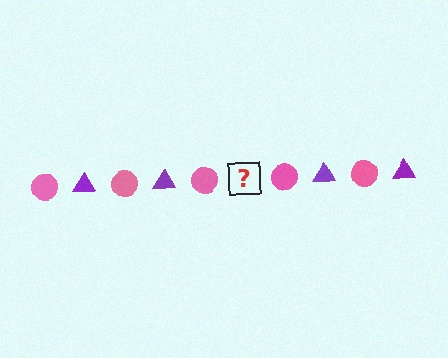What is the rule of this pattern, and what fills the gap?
The rule is that the pattern alternates between pink circle and purple triangle. The gap should be filled with a purple triangle.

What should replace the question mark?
The question mark should be replaced with a purple triangle.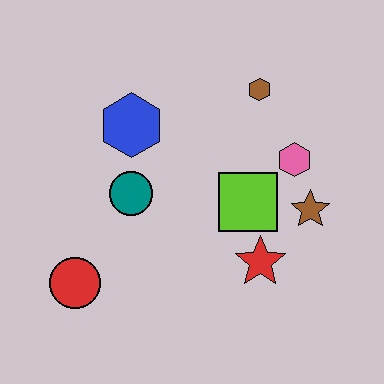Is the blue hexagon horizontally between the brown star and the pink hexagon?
No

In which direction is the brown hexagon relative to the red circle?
The brown hexagon is above the red circle.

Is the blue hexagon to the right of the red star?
No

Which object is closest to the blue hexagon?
The teal circle is closest to the blue hexagon.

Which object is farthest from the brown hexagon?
The red circle is farthest from the brown hexagon.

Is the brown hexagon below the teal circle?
No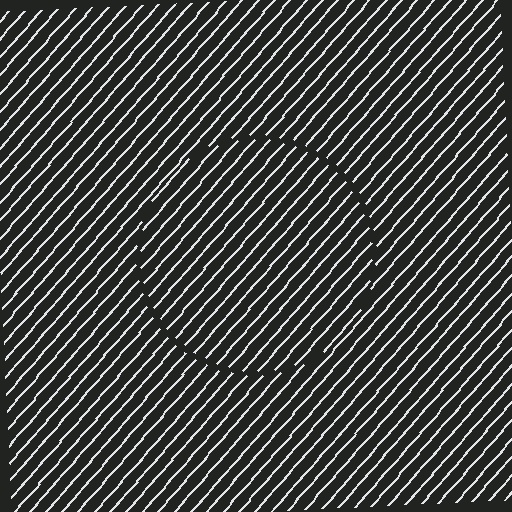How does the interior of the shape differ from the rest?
The interior of the shape contains the same grating, shifted by half a period — the contour is defined by the phase discontinuity where line-ends from the inner and outer gratings abut.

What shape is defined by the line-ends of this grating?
An illusory circle. The interior of the shape contains the same grating, shifted by half a period — the contour is defined by the phase discontinuity where line-ends from the inner and outer gratings abut.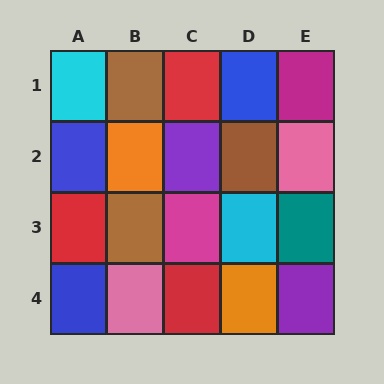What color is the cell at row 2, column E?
Pink.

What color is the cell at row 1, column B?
Brown.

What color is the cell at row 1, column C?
Red.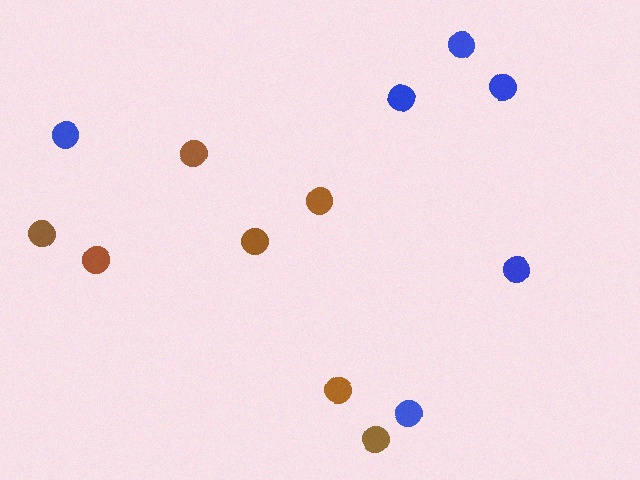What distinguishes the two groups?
There are 2 groups: one group of brown circles (7) and one group of blue circles (6).